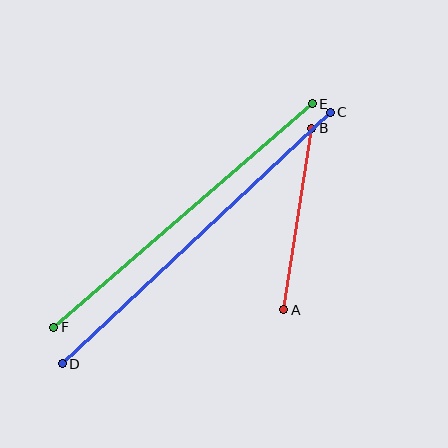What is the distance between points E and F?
The distance is approximately 342 pixels.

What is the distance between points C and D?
The distance is approximately 368 pixels.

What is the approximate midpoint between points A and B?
The midpoint is at approximately (298, 219) pixels.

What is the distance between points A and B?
The distance is approximately 183 pixels.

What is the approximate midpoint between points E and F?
The midpoint is at approximately (183, 215) pixels.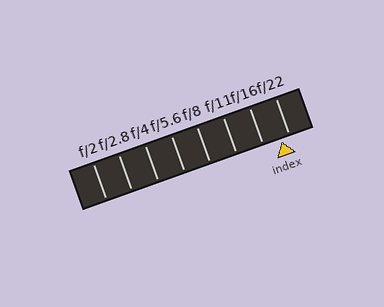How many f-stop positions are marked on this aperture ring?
There are 8 f-stop positions marked.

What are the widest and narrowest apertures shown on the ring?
The widest aperture shown is f/2 and the narrowest is f/22.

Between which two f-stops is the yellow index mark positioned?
The index mark is between f/16 and f/22.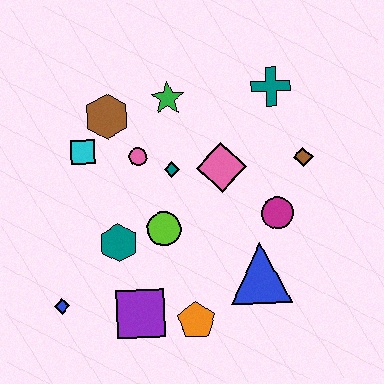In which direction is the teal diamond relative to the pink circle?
The teal diamond is to the right of the pink circle.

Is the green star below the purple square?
No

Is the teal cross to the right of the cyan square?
Yes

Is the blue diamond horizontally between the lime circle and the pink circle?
No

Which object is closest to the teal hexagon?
The lime circle is closest to the teal hexagon.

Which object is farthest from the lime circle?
The teal cross is farthest from the lime circle.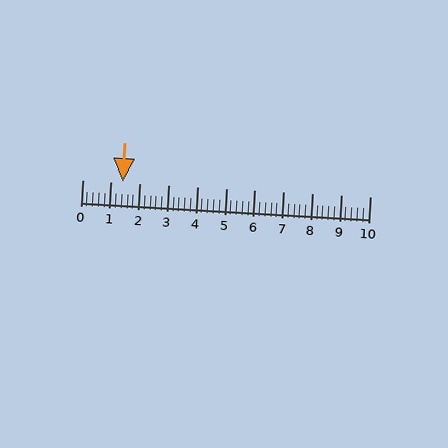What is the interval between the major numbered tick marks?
The major tick marks are spaced 1 units apart.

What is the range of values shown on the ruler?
The ruler shows values from 0 to 10.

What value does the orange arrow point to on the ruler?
The orange arrow points to approximately 1.4.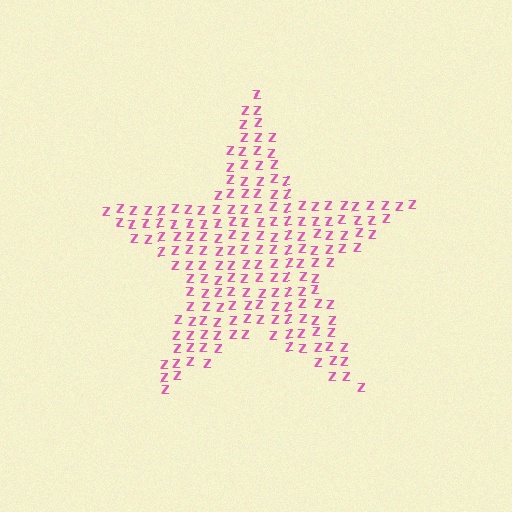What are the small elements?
The small elements are letter Z's.